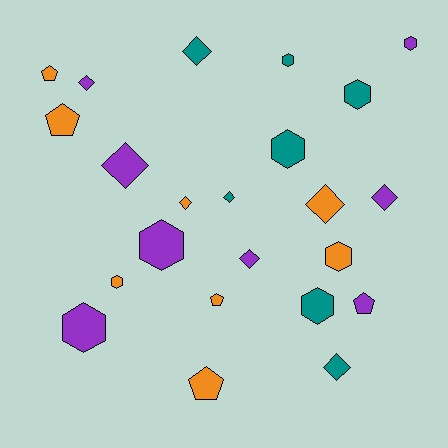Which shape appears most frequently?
Diamond, with 9 objects.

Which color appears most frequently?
Orange, with 8 objects.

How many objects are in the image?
There are 23 objects.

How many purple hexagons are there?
There are 3 purple hexagons.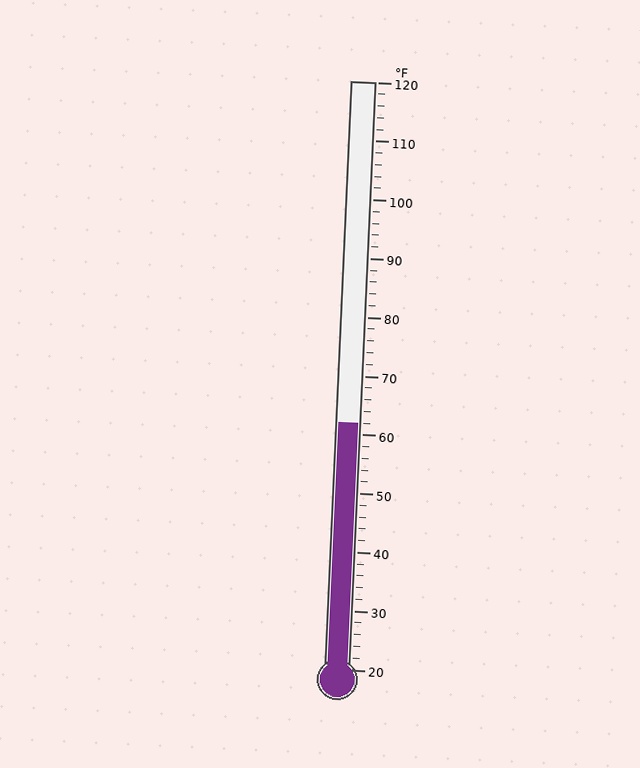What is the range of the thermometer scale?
The thermometer scale ranges from 20°F to 120°F.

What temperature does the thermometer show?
The thermometer shows approximately 62°F.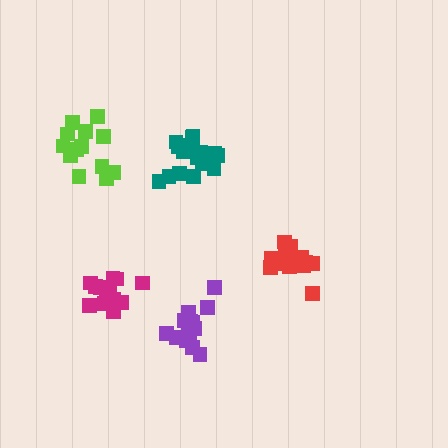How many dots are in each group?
Group 1: 13 dots, Group 2: 18 dots, Group 3: 14 dots, Group 4: 14 dots, Group 5: 13 dots (72 total).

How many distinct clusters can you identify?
There are 5 distinct clusters.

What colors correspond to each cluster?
The clusters are colored: magenta, teal, red, purple, lime.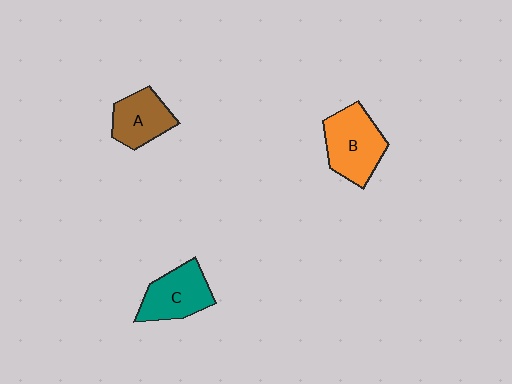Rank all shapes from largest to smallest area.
From largest to smallest: B (orange), C (teal), A (brown).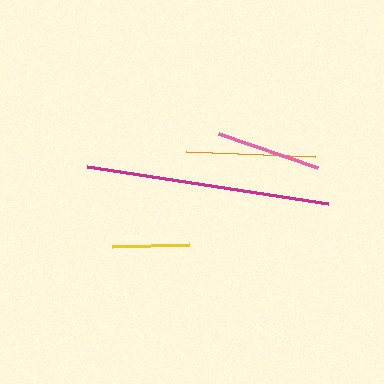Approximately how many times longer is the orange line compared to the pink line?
The orange line is approximately 1.2 times the length of the pink line.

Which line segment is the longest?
The magenta line is the longest at approximately 244 pixels.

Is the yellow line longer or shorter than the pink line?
The pink line is longer than the yellow line.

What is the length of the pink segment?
The pink segment is approximately 104 pixels long.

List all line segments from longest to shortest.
From longest to shortest: magenta, orange, pink, yellow.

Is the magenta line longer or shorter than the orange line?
The magenta line is longer than the orange line.